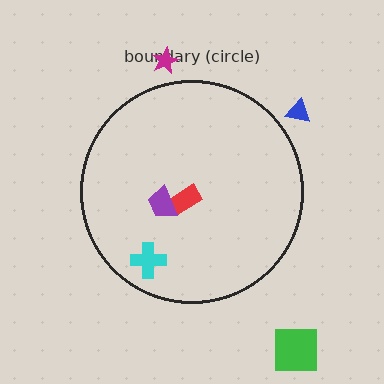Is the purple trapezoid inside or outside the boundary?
Inside.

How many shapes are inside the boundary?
3 inside, 3 outside.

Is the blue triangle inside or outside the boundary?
Outside.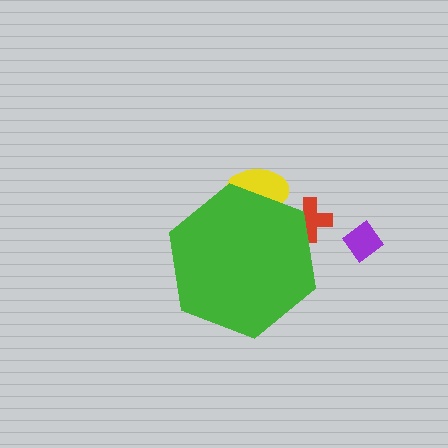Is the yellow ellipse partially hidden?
Yes, the yellow ellipse is partially hidden behind the green hexagon.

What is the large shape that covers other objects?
A green hexagon.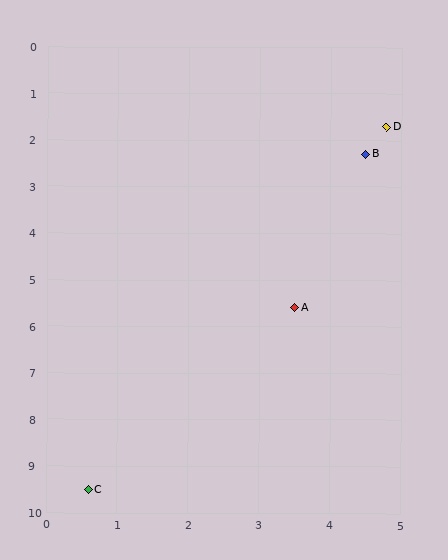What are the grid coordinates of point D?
Point D is at approximately (4.8, 1.7).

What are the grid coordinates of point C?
Point C is at approximately (0.6, 9.5).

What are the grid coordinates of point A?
Point A is at approximately (3.5, 5.6).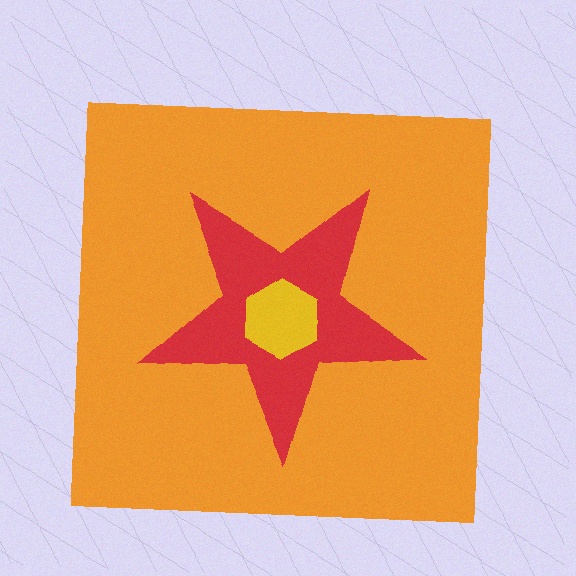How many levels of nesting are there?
3.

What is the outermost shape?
The orange square.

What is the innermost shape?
The yellow hexagon.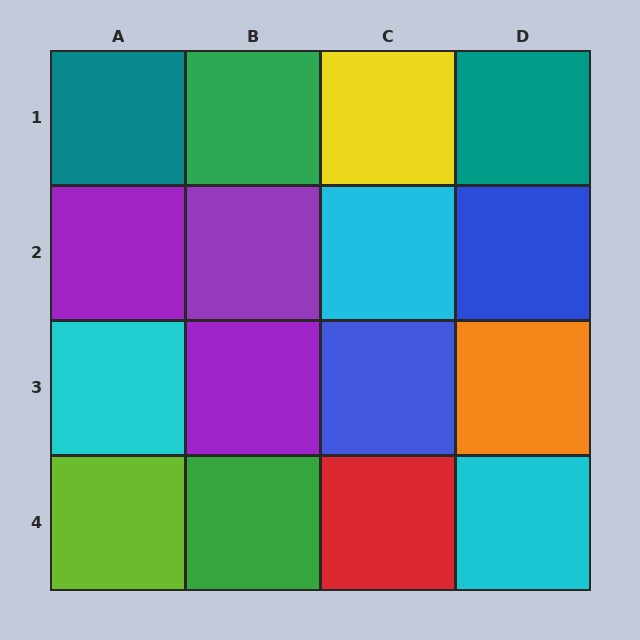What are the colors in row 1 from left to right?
Teal, green, yellow, teal.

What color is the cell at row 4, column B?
Green.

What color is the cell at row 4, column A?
Lime.